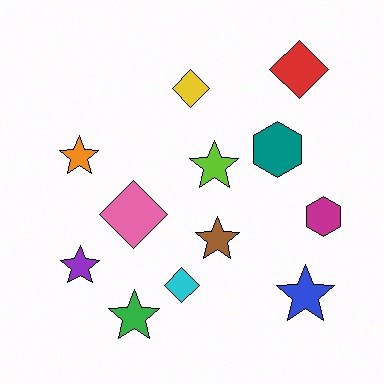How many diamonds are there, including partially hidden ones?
There are 4 diamonds.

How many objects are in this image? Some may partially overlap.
There are 12 objects.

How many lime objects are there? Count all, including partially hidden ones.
There is 1 lime object.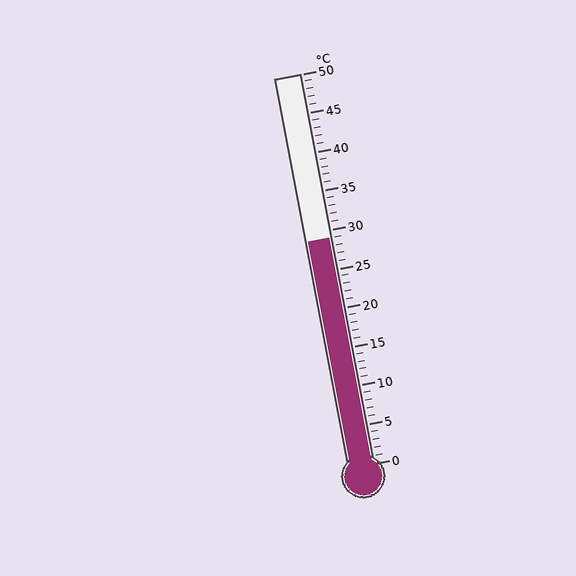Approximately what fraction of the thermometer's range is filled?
The thermometer is filled to approximately 60% of its range.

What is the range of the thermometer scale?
The thermometer scale ranges from 0°C to 50°C.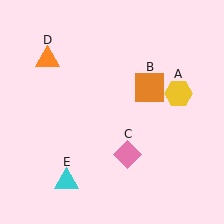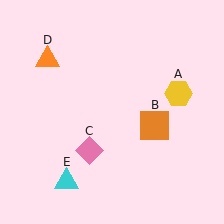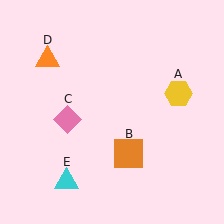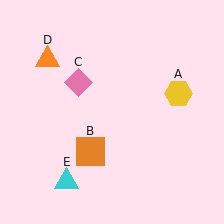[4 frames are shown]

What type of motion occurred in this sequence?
The orange square (object B), pink diamond (object C) rotated clockwise around the center of the scene.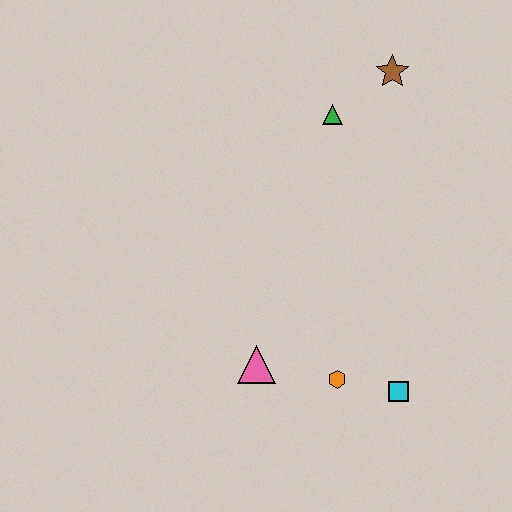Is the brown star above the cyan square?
Yes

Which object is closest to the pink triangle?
The orange hexagon is closest to the pink triangle.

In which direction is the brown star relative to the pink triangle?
The brown star is above the pink triangle.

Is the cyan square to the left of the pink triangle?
No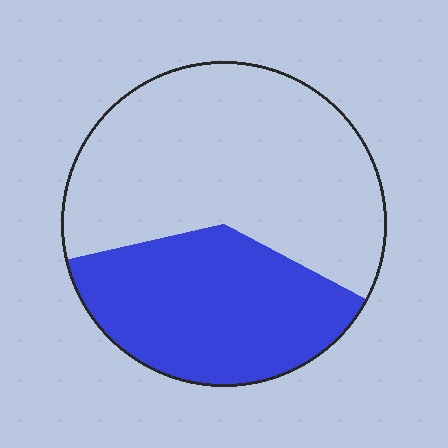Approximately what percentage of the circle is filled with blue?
Approximately 40%.